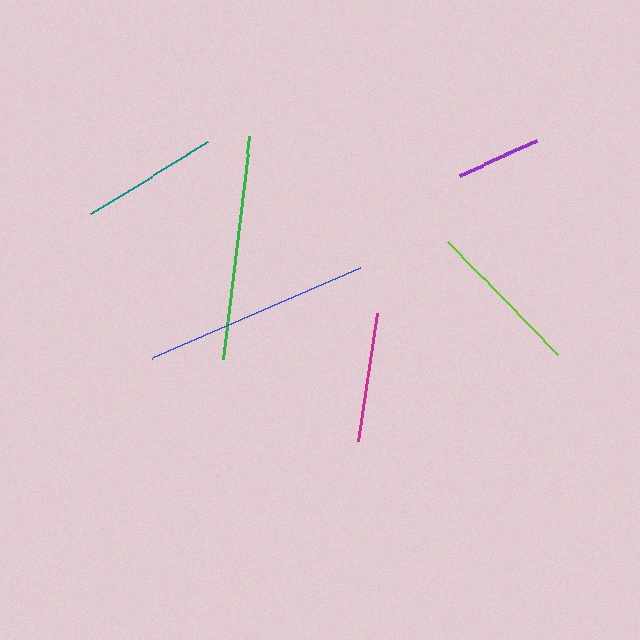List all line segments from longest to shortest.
From longest to shortest: blue, green, lime, teal, magenta, purple.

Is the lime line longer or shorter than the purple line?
The lime line is longer than the purple line.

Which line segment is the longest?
The blue line is the longest at approximately 226 pixels.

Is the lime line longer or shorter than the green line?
The green line is longer than the lime line.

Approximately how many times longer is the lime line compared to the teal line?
The lime line is approximately 1.1 times the length of the teal line.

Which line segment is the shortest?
The purple line is the shortest at approximately 85 pixels.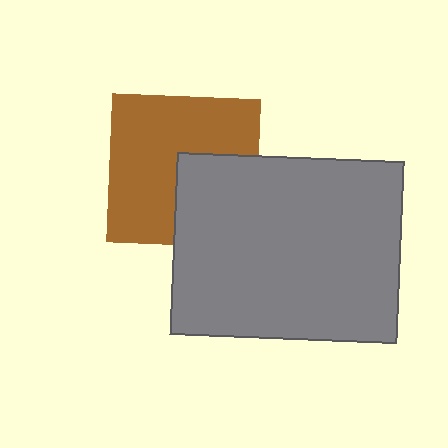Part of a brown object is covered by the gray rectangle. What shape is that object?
It is a square.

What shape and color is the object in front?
The object in front is a gray rectangle.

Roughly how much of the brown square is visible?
Most of it is visible (roughly 65%).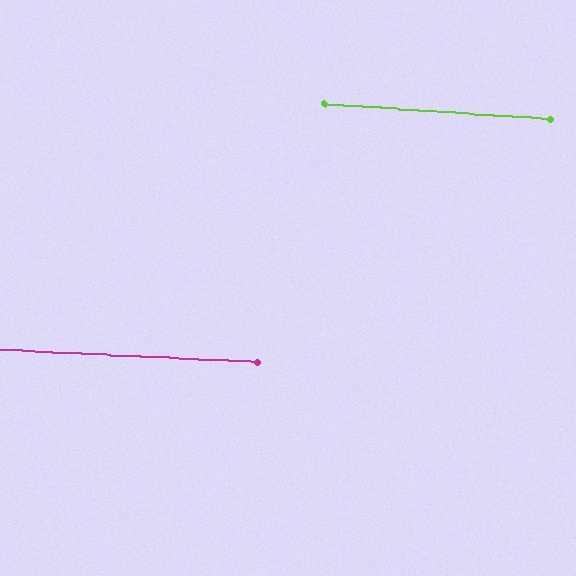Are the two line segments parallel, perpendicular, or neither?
Parallel — their directions differ by only 1.2°.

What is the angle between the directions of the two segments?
Approximately 1 degree.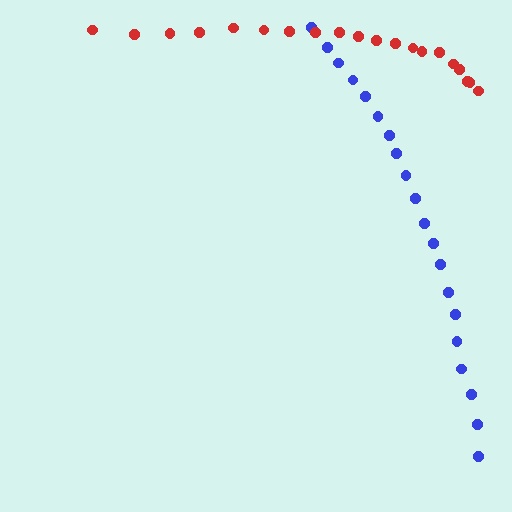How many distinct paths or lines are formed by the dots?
There are 2 distinct paths.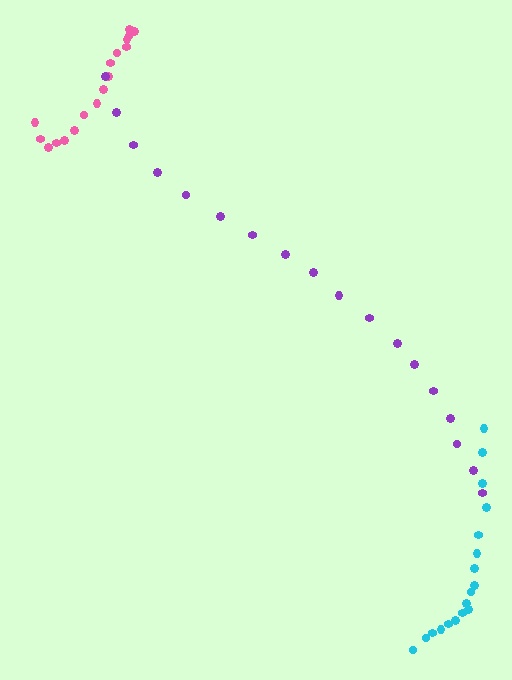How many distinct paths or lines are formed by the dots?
There are 3 distinct paths.